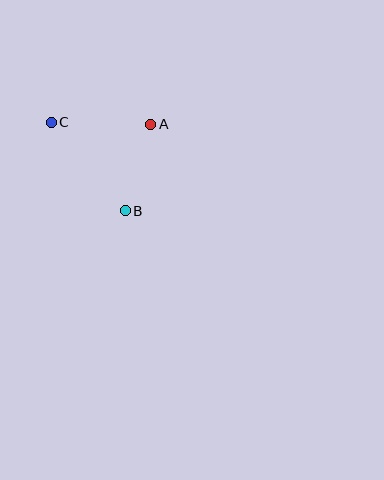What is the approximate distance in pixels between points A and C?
The distance between A and C is approximately 100 pixels.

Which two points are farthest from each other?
Points B and C are farthest from each other.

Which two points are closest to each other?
Points A and B are closest to each other.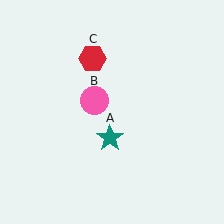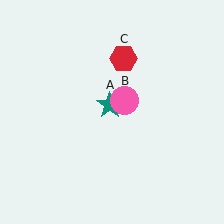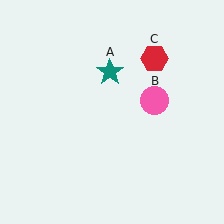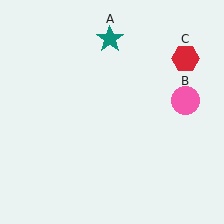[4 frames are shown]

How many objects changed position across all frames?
3 objects changed position: teal star (object A), pink circle (object B), red hexagon (object C).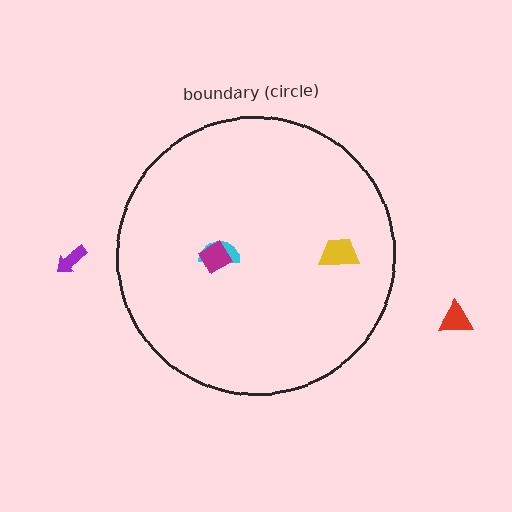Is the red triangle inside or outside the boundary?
Outside.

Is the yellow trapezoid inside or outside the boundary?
Inside.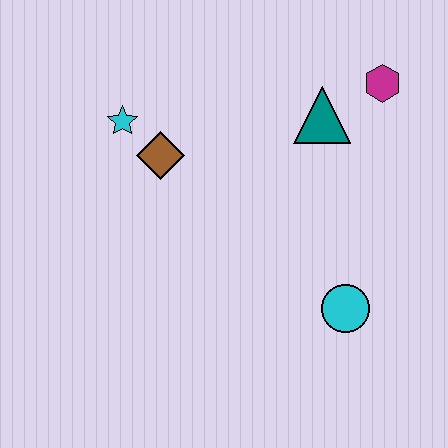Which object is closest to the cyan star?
The brown diamond is closest to the cyan star.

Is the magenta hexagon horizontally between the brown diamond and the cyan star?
No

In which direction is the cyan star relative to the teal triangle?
The cyan star is to the left of the teal triangle.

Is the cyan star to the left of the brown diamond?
Yes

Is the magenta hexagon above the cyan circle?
Yes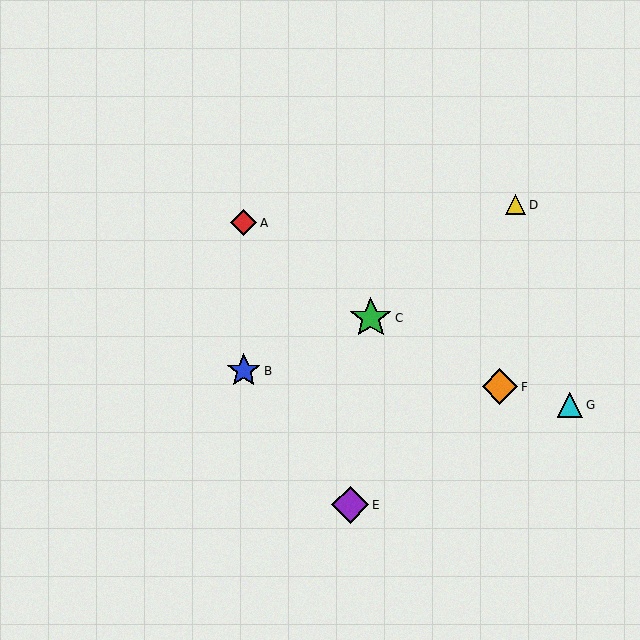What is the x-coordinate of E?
Object E is at x≈350.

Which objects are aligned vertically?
Objects A, B are aligned vertically.